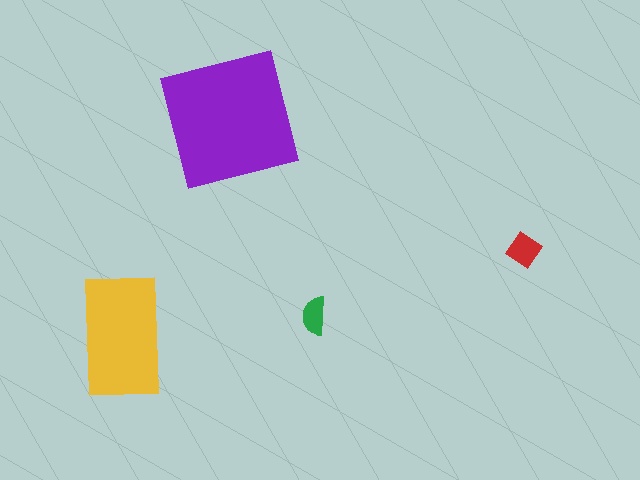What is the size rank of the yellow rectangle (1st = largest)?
2nd.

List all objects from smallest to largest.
The green semicircle, the red diamond, the yellow rectangle, the purple square.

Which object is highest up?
The purple square is topmost.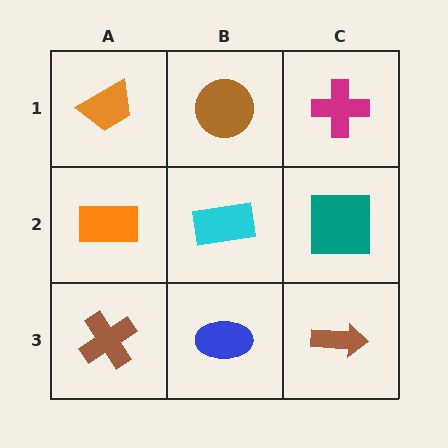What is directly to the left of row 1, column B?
An orange trapezoid.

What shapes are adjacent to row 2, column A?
An orange trapezoid (row 1, column A), a brown cross (row 3, column A), a cyan rectangle (row 2, column B).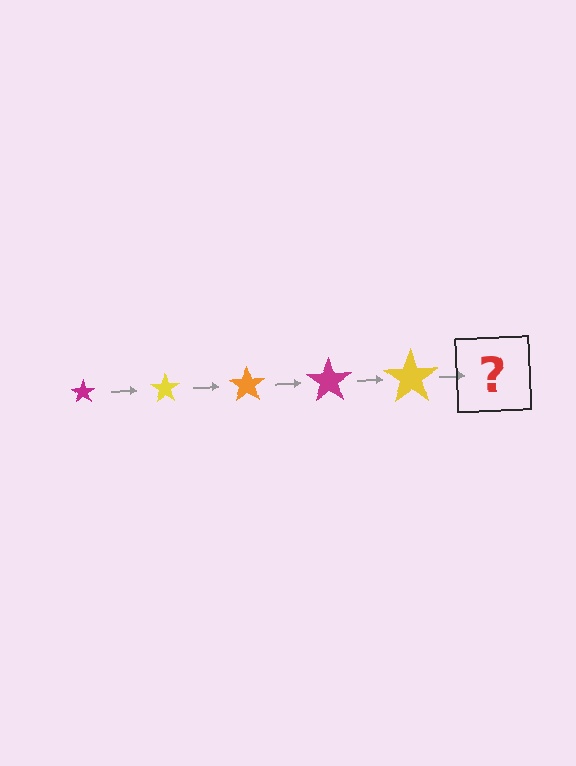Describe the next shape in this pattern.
It should be an orange star, larger than the previous one.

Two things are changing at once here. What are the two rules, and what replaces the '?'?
The two rules are that the star grows larger each step and the color cycles through magenta, yellow, and orange. The '?' should be an orange star, larger than the previous one.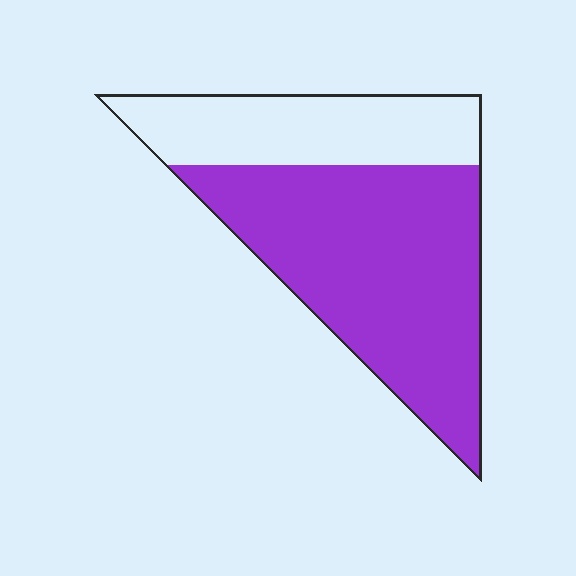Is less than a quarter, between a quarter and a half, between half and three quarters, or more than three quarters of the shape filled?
Between half and three quarters.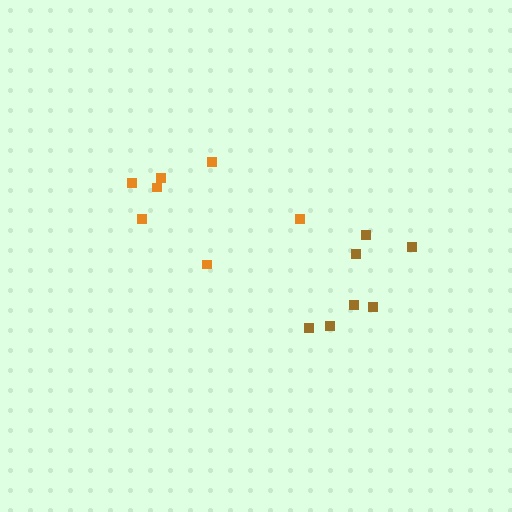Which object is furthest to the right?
The brown cluster is rightmost.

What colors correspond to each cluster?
The clusters are colored: brown, orange.